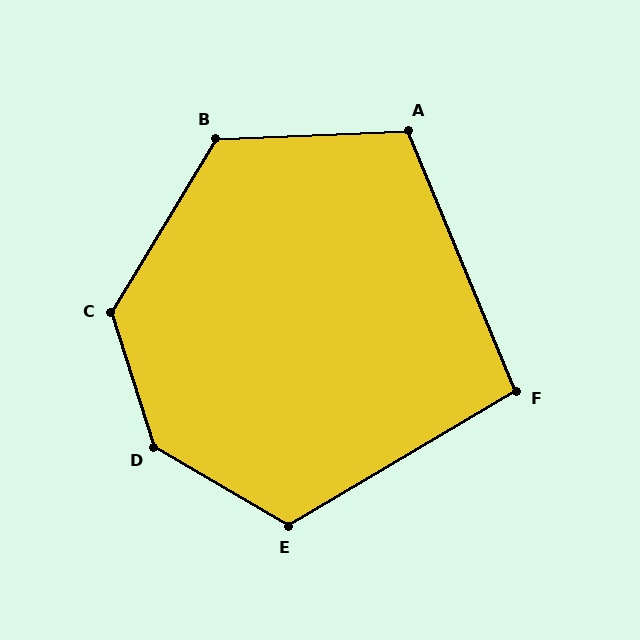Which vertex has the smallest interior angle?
F, at approximately 98 degrees.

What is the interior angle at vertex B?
Approximately 124 degrees (obtuse).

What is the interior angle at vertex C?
Approximately 131 degrees (obtuse).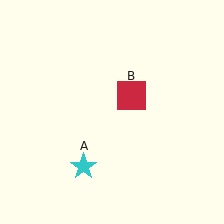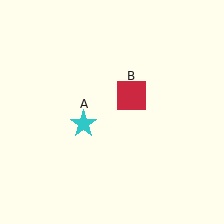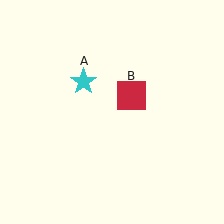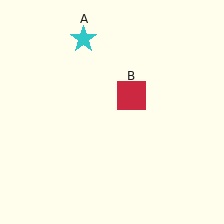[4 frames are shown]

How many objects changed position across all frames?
1 object changed position: cyan star (object A).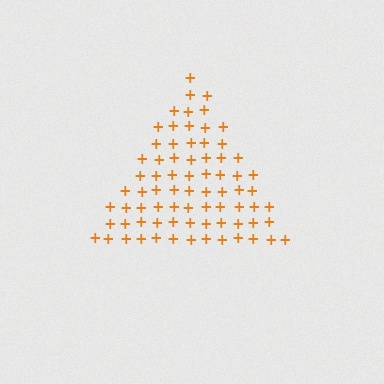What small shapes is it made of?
It is made of small plus signs.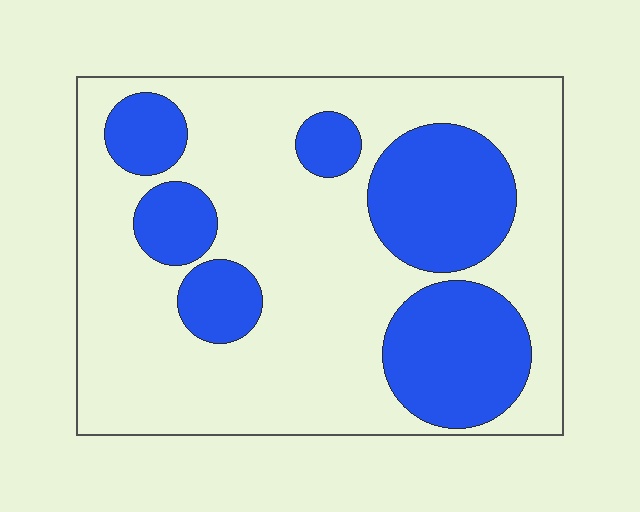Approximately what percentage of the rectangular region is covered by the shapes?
Approximately 30%.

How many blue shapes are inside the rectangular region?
6.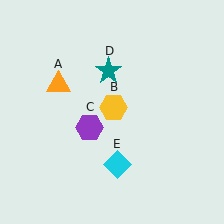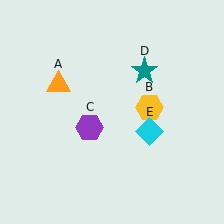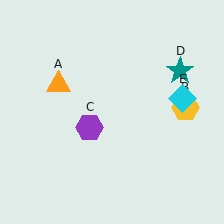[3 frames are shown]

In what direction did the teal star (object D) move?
The teal star (object D) moved right.